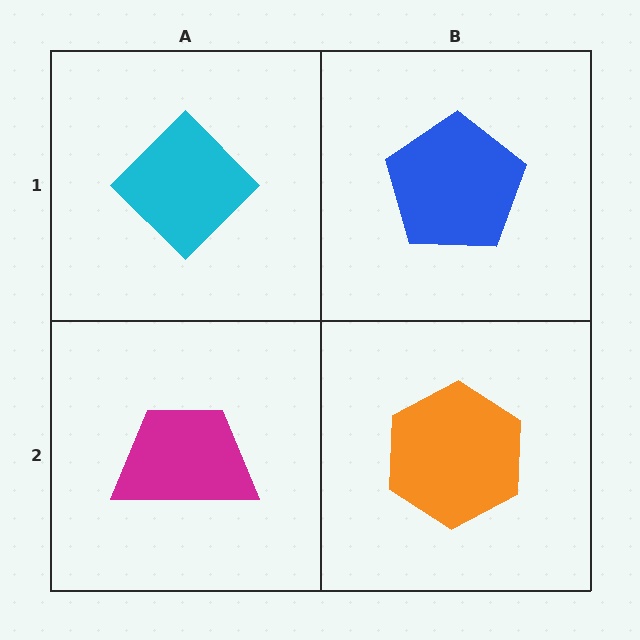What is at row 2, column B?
An orange hexagon.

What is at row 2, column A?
A magenta trapezoid.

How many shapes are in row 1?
2 shapes.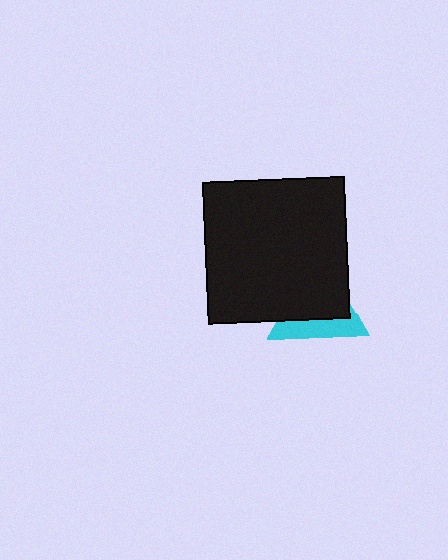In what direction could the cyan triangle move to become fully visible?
The cyan triangle could move toward the lower-right. That would shift it out from behind the black square entirely.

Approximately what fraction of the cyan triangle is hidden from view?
Roughly 63% of the cyan triangle is hidden behind the black square.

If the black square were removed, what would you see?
You would see the complete cyan triangle.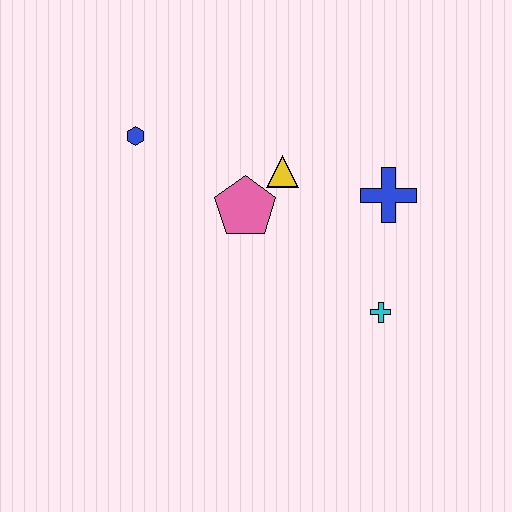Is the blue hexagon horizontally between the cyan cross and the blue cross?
No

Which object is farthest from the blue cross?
The blue hexagon is farthest from the blue cross.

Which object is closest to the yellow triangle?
The pink pentagon is closest to the yellow triangle.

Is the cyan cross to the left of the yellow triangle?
No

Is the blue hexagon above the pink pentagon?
Yes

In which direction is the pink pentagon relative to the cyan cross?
The pink pentagon is to the left of the cyan cross.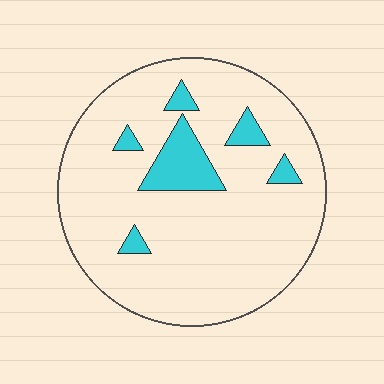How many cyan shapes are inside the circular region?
6.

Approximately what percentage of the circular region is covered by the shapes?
Approximately 10%.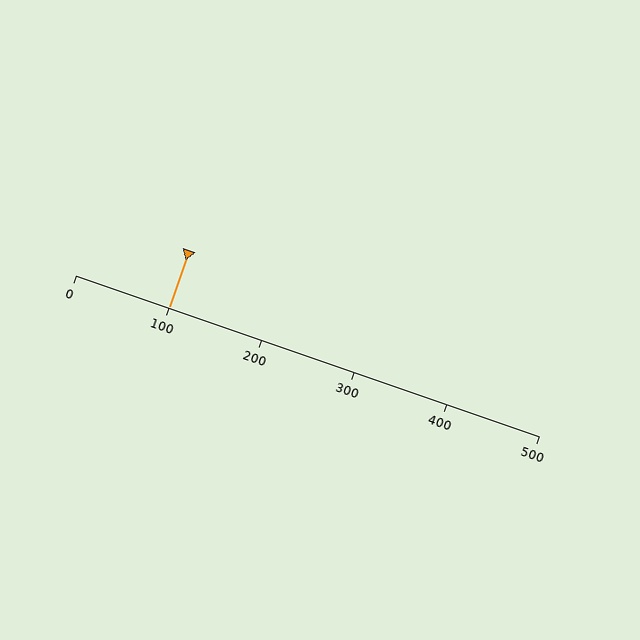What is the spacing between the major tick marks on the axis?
The major ticks are spaced 100 apart.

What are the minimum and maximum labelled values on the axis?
The axis runs from 0 to 500.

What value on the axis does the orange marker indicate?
The marker indicates approximately 100.